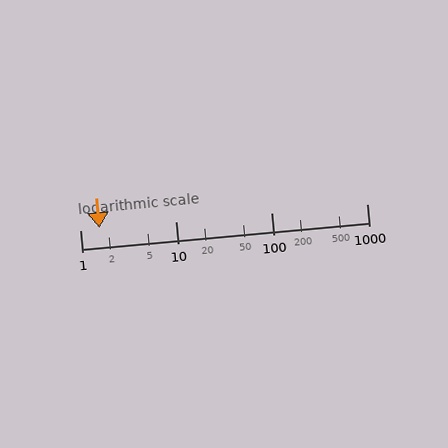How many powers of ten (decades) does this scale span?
The scale spans 3 decades, from 1 to 1000.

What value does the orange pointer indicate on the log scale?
The pointer indicates approximately 1.6.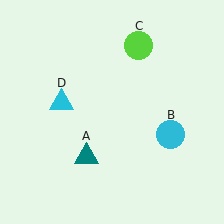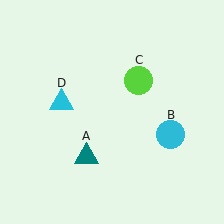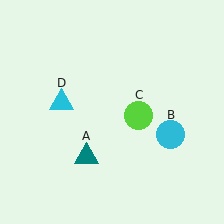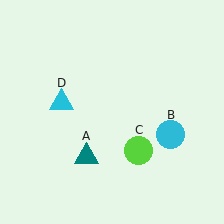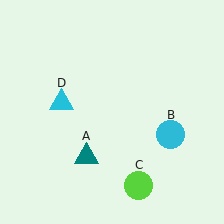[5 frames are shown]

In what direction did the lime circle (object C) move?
The lime circle (object C) moved down.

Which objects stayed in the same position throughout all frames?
Teal triangle (object A) and cyan circle (object B) and cyan triangle (object D) remained stationary.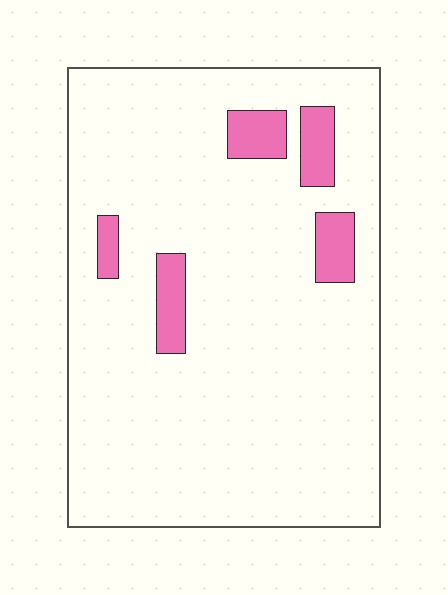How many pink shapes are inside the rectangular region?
5.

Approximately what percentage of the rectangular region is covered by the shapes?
Approximately 10%.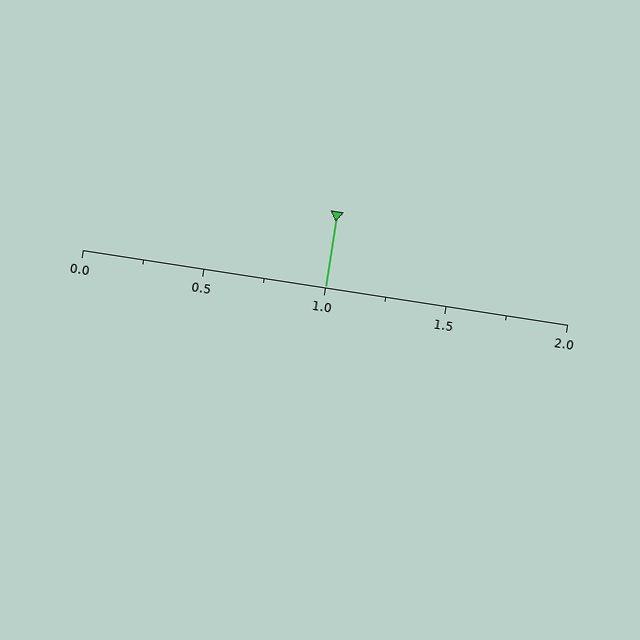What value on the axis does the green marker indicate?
The marker indicates approximately 1.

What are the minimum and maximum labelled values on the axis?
The axis runs from 0.0 to 2.0.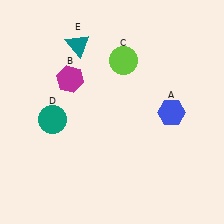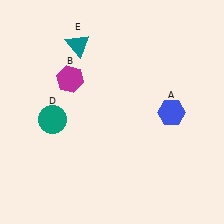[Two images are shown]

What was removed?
The lime circle (C) was removed in Image 2.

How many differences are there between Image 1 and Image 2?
There is 1 difference between the two images.